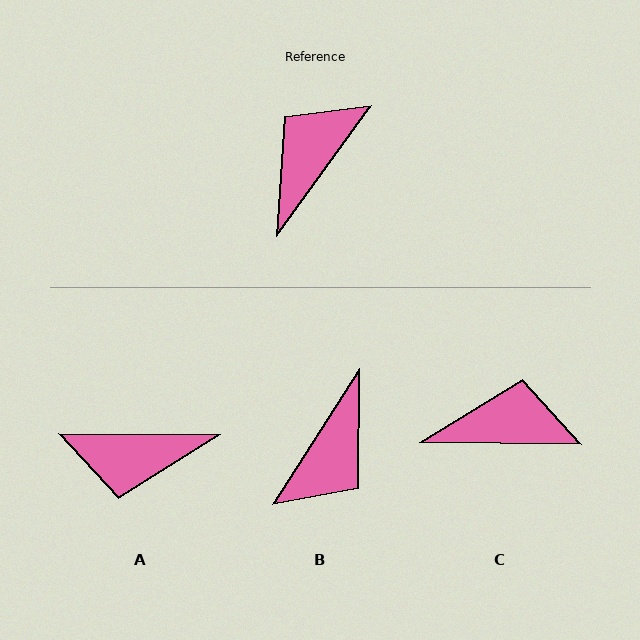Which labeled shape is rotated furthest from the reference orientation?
B, about 176 degrees away.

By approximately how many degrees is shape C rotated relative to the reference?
Approximately 55 degrees clockwise.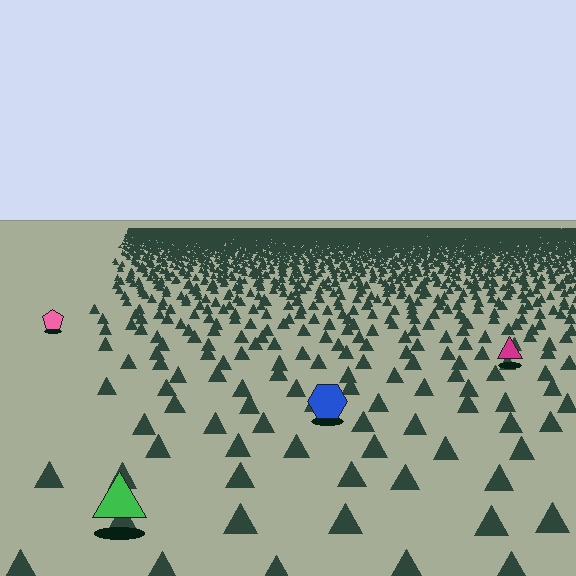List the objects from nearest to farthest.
From nearest to farthest: the green triangle, the blue hexagon, the magenta triangle, the pink pentagon.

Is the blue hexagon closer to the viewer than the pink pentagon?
Yes. The blue hexagon is closer — you can tell from the texture gradient: the ground texture is coarser near it.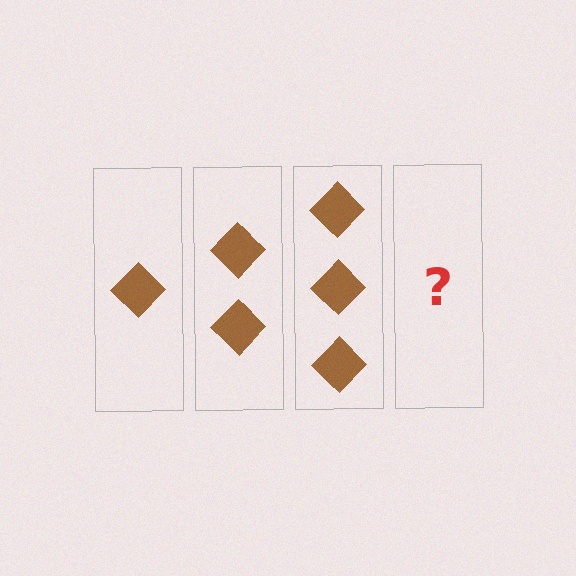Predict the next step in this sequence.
The next step is 4 diamonds.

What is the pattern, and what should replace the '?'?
The pattern is that each step adds one more diamond. The '?' should be 4 diamonds.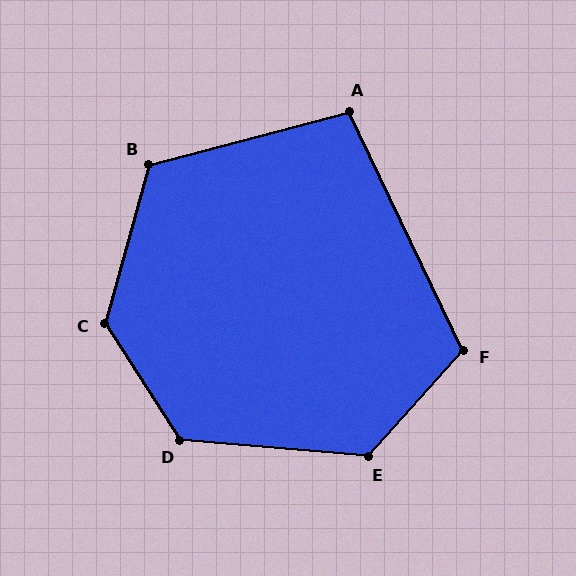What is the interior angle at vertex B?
Approximately 120 degrees (obtuse).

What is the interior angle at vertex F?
Approximately 112 degrees (obtuse).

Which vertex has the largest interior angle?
C, at approximately 132 degrees.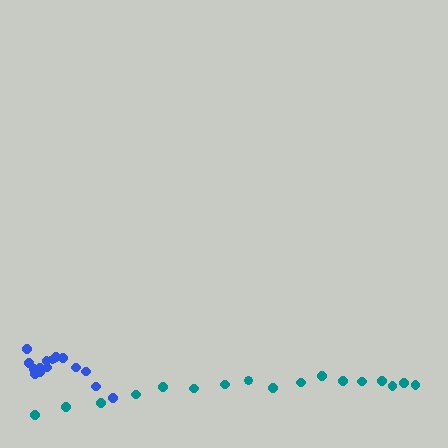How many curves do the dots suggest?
There are 2 distinct paths.